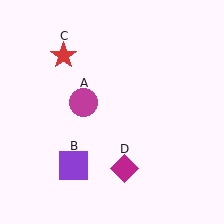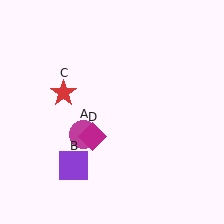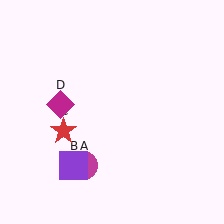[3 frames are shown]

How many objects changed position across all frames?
3 objects changed position: magenta circle (object A), red star (object C), magenta diamond (object D).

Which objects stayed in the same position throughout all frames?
Purple square (object B) remained stationary.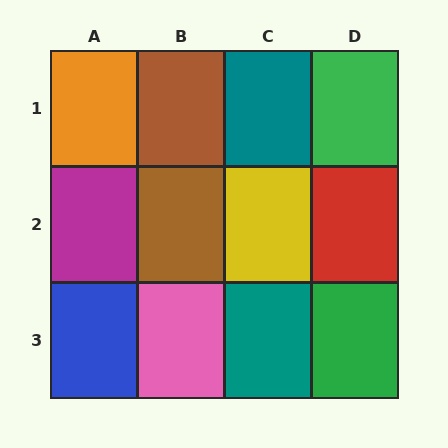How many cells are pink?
1 cell is pink.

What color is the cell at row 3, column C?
Teal.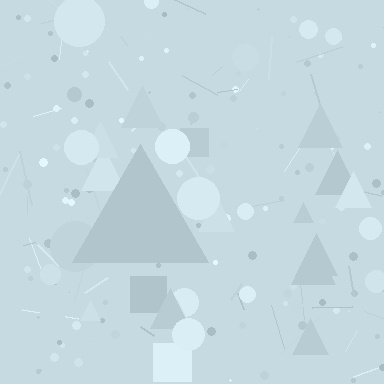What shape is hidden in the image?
A triangle is hidden in the image.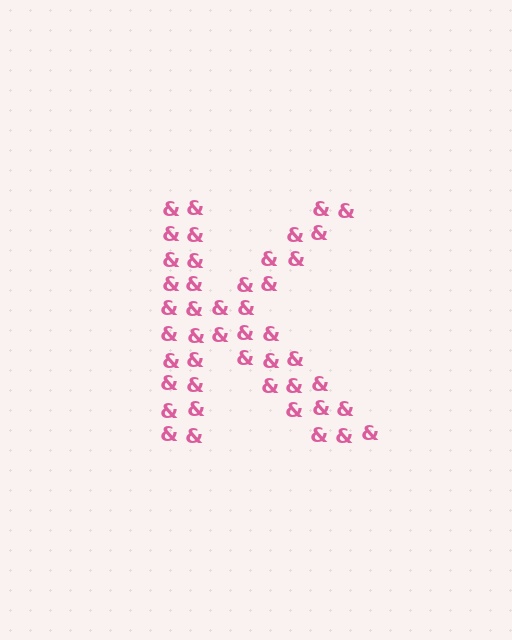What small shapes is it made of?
It is made of small ampersands.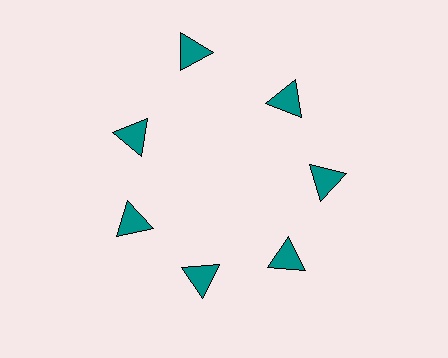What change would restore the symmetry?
The symmetry would be restored by moving it inward, back onto the ring so that all 7 triangles sit at equal angles and equal distance from the center.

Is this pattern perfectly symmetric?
No. The 7 teal triangles are arranged in a ring, but one element near the 12 o'clock position is pushed outward from the center, breaking the 7-fold rotational symmetry.